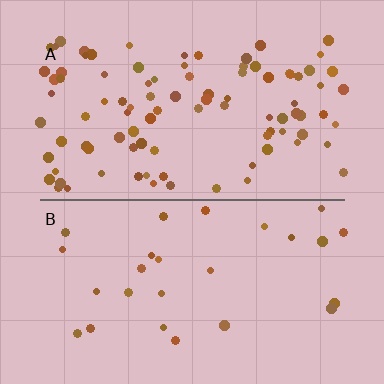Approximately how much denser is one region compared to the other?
Approximately 3.5× — region A over region B.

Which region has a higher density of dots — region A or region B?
A (the top).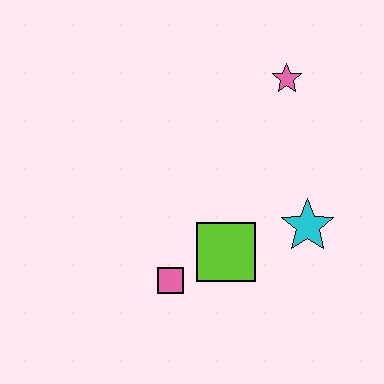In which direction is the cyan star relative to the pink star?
The cyan star is below the pink star.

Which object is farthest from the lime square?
The pink star is farthest from the lime square.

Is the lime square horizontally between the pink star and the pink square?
Yes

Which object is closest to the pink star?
The cyan star is closest to the pink star.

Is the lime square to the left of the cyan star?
Yes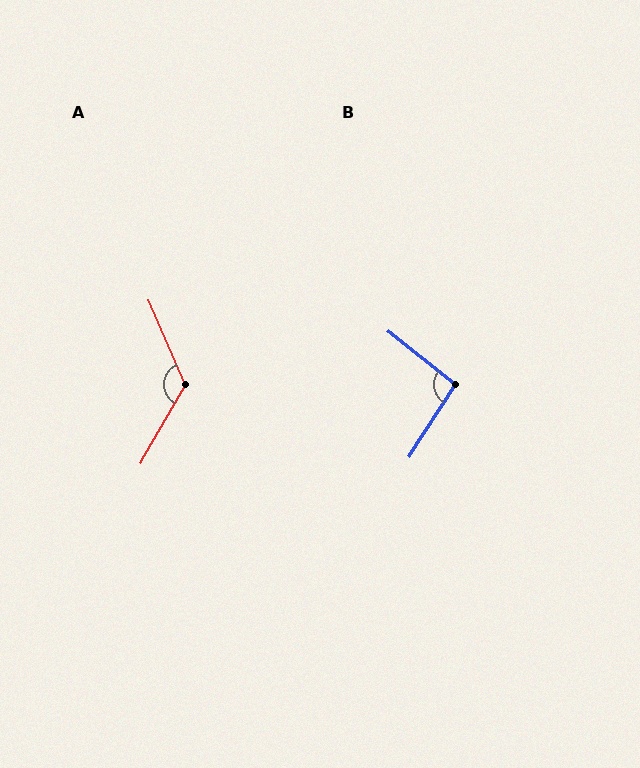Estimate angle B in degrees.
Approximately 96 degrees.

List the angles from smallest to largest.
B (96°), A (127°).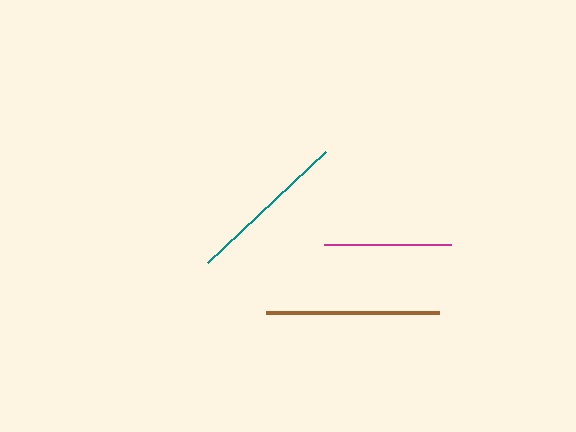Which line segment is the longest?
The brown line is the longest at approximately 174 pixels.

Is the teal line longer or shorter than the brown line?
The brown line is longer than the teal line.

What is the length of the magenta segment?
The magenta segment is approximately 127 pixels long.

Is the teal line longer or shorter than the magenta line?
The teal line is longer than the magenta line.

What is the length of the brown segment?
The brown segment is approximately 174 pixels long.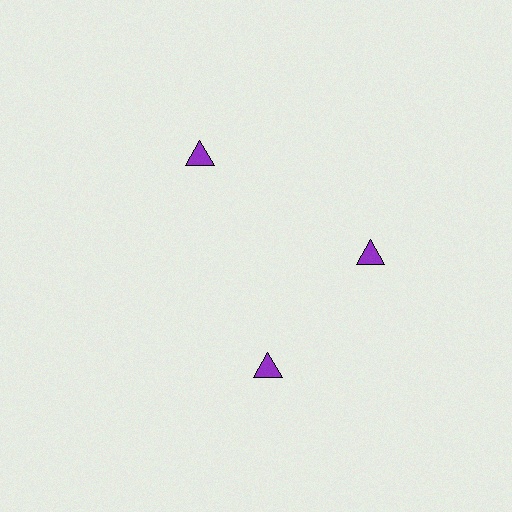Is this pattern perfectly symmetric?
No. The 3 purple triangles are arranged in a ring, but one element near the 7 o'clock position is rotated out of alignment along the ring, breaking the 3-fold rotational symmetry.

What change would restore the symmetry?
The symmetry would be restored by rotating it back into even spacing with its neighbors so that all 3 triangles sit at equal angles and equal distance from the center.